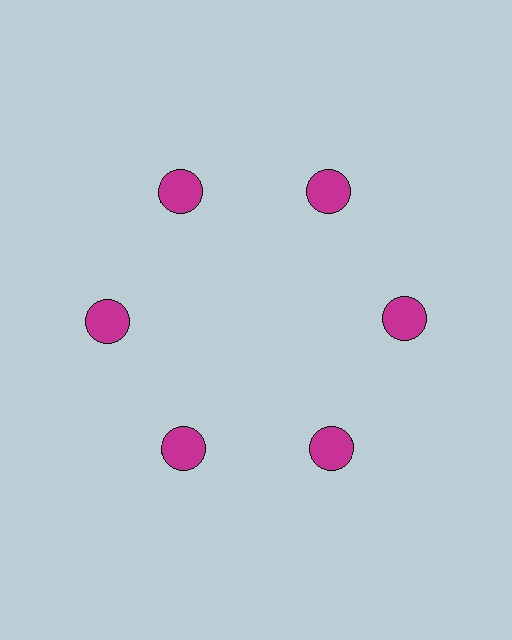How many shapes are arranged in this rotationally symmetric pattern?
There are 6 shapes, arranged in 6 groups of 1.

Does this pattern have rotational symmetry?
Yes, this pattern has 6-fold rotational symmetry. It looks the same after rotating 60 degrees around the center.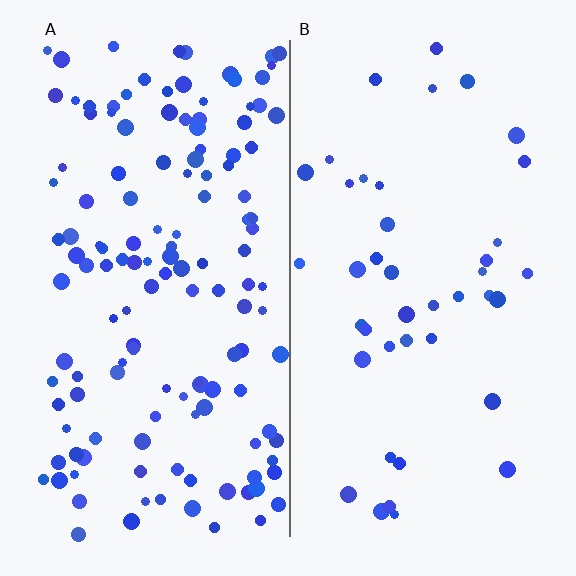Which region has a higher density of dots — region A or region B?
A (the left).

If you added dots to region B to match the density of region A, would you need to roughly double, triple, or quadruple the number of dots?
Approximately triple.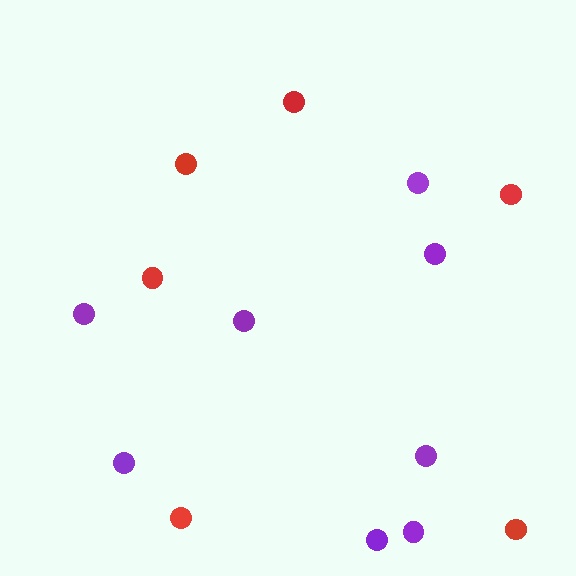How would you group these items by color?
There are 2 groups: one group of red circles (6) and one group of purple circles (8).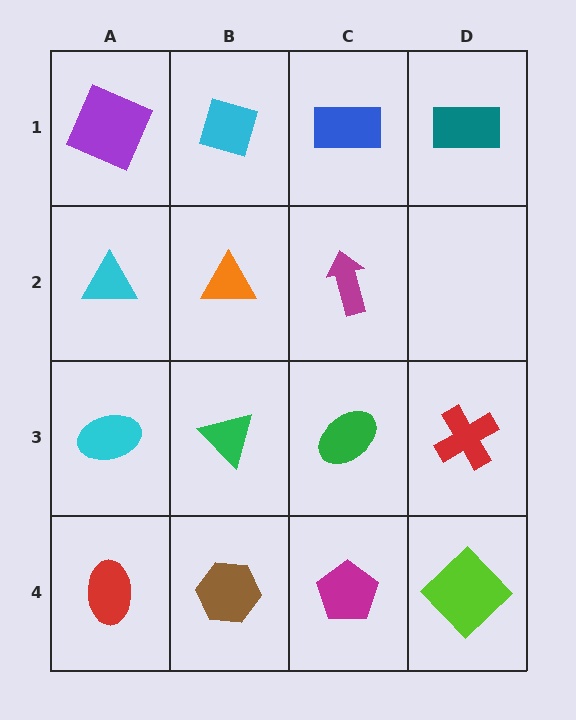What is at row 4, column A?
A red ellipse.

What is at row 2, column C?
A magenta arrow.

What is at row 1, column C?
A blue rectangle.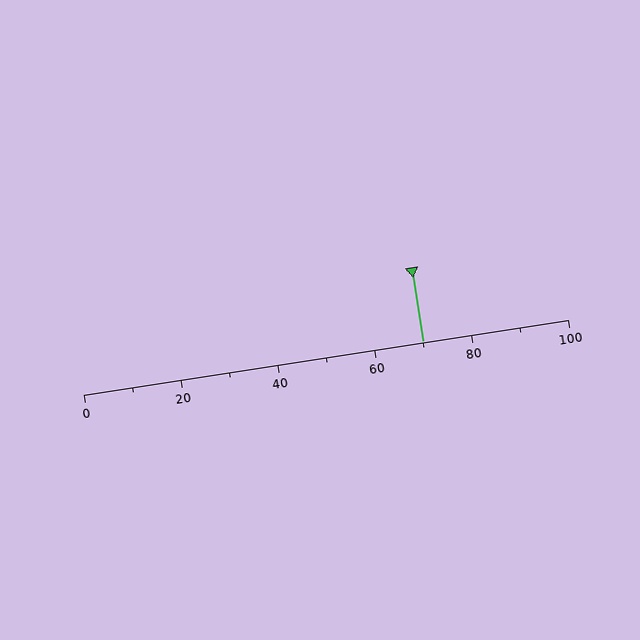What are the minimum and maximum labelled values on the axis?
The axis runs from 0 to 100.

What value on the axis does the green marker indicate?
The marker indicates approximately 70.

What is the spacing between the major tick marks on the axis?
The major ticks are spaced 20 apart.